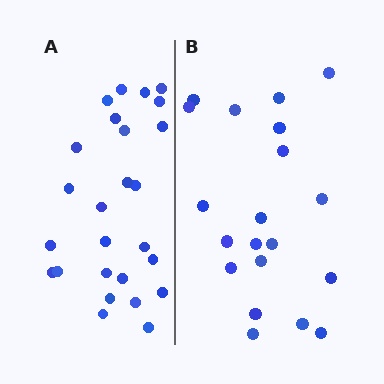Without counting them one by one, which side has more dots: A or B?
Region A (the left region) has more dots.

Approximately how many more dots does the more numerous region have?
Region A has about 6 more dots than region B.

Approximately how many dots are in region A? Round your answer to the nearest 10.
About 30 dots. (The exact count is 26, which rounds to 30.)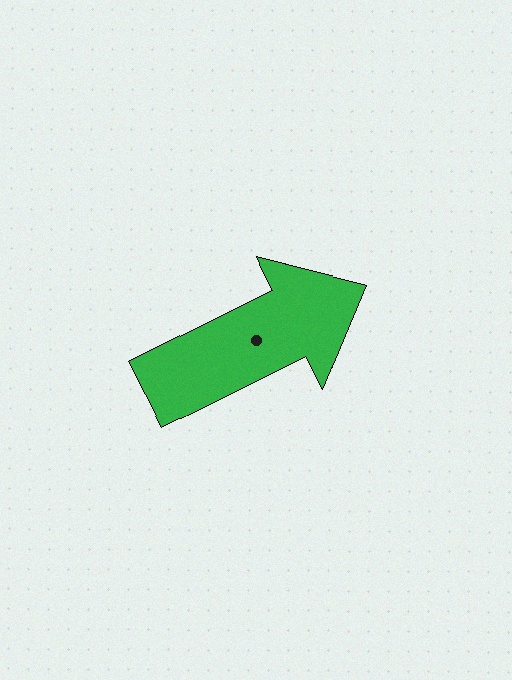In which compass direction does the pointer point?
Northeast.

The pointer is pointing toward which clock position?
Roughly 2 o'clock.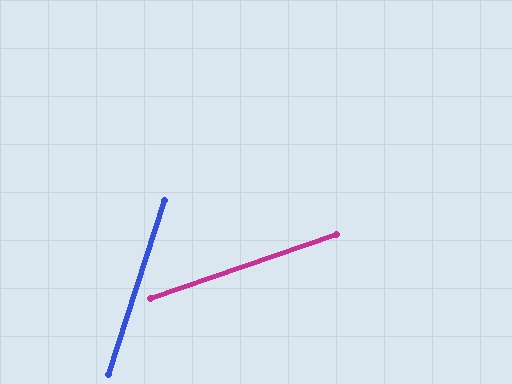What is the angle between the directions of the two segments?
Approximately 53 degrees.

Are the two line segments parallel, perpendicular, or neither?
Neither parallel nor perpendicular — they differ by about 53°.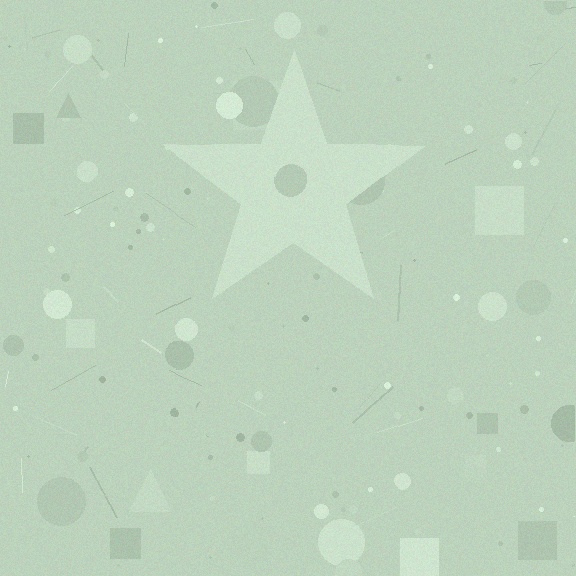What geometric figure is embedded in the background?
A star is embedded in the background.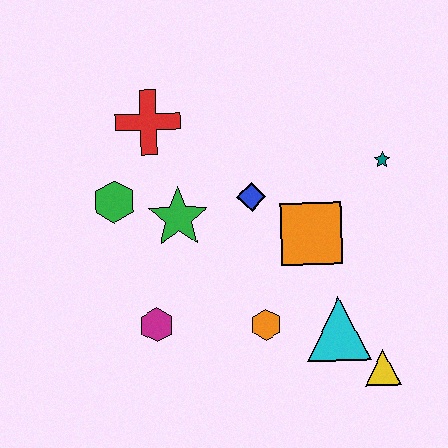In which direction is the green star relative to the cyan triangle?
The green star is to the left of the cyan triangle.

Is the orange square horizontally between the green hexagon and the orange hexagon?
No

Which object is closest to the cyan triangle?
The yellow triangle is closest to the cyan triangle.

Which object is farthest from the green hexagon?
The yellow triangle is farthest from the green hexagon.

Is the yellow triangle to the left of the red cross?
No